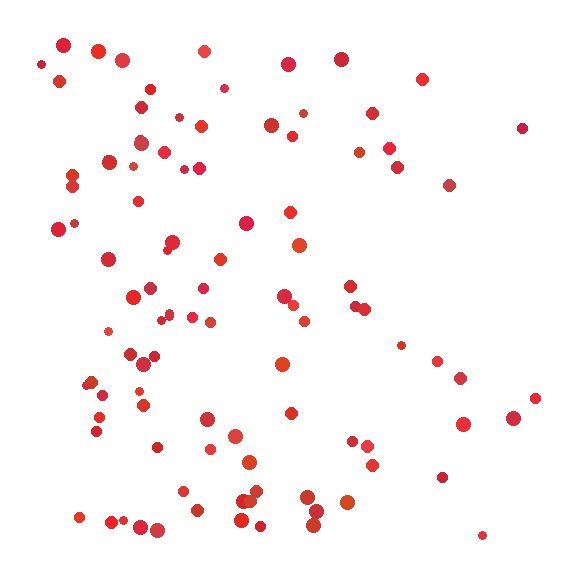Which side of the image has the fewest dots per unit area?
The right.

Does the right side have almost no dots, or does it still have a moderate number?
Still a moderate number, just noticeably fewer than the left.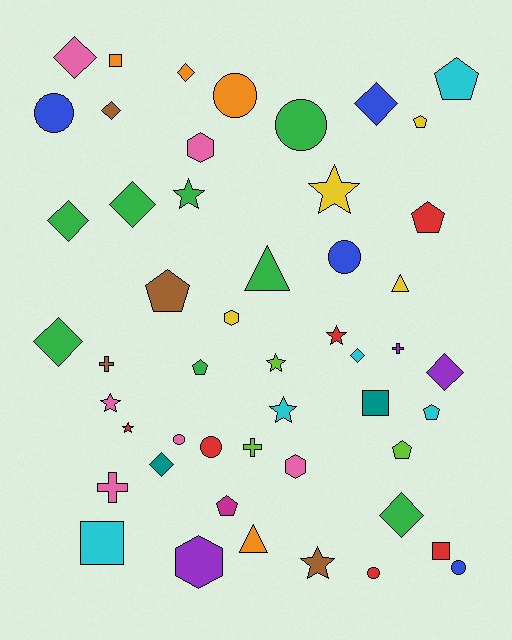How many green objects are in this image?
There are 8 green objects.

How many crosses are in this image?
There are 4 crosses.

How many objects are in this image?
There are 50 objects.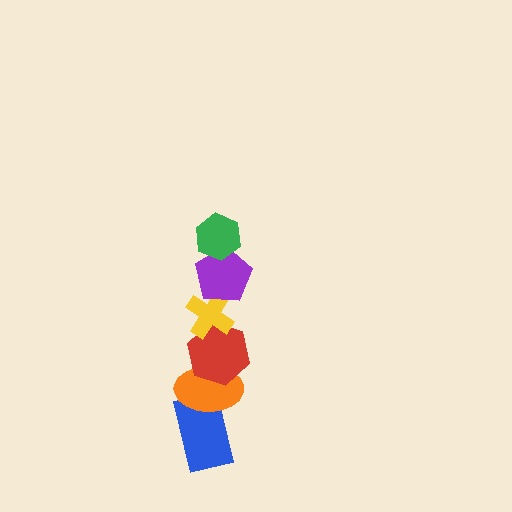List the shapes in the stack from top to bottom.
From top to bottom: the green hexagon, the purple pentagon, the yellow cross, the red hexagon, the orange ellipse, the blue rectangle.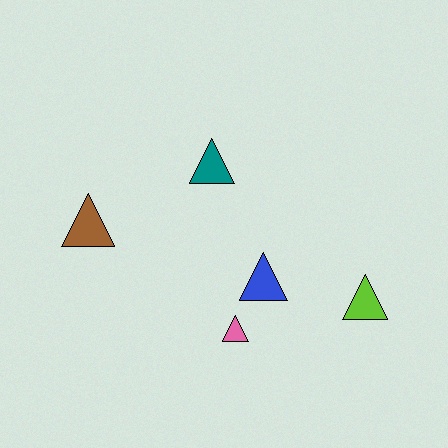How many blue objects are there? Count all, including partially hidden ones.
There is 1 blue object.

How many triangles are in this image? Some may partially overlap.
There are 5 triangles.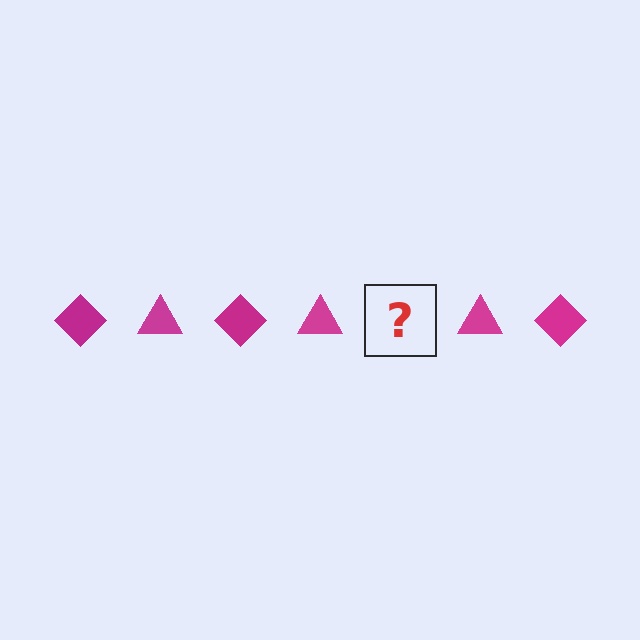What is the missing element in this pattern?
The missing element is a magenta diamond.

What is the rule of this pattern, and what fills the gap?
The rule is that the pattern cycles through diamond, triangle shapes in magenta. The gap should be filled with a magenta diamond.